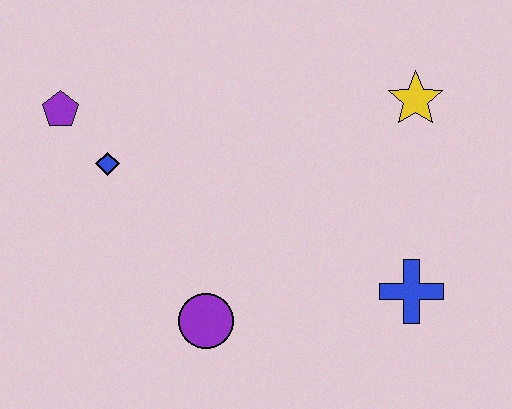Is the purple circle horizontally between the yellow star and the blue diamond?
Yes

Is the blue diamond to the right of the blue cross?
No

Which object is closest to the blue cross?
The yellow star is closest to the blue cross.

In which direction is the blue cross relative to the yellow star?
The blue cross is below the yellow star.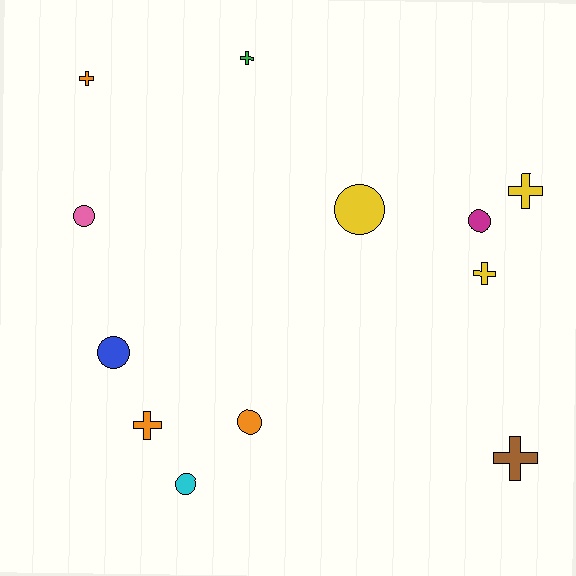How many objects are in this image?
There are 12 objects.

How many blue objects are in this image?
There is 1 blue object.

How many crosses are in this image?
There are 6 crosses.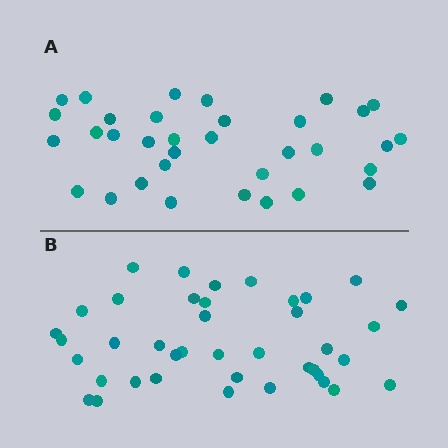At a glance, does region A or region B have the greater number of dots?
Region B (the bottom region) has more dots.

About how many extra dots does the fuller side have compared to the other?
Region B has about 6 more dots than region A.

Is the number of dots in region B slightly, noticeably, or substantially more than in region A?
Region B has only slightly more — the two regions are fairly close. The ratio is roughly 1.2 to 1.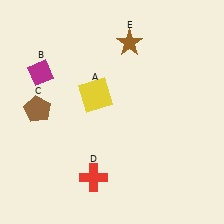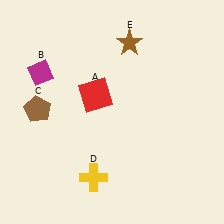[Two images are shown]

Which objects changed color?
A changed from yellow to red. D changed from red to yellow.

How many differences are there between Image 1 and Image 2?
There are 2 differences between the two images.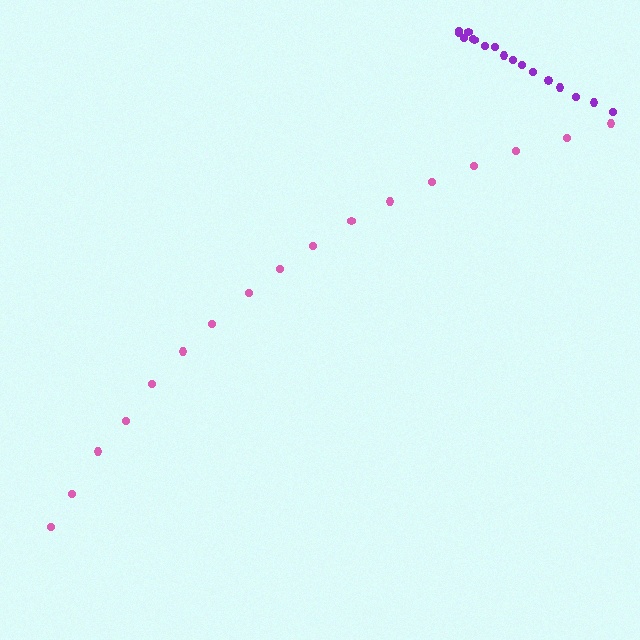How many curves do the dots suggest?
There are 2 distinct paths.